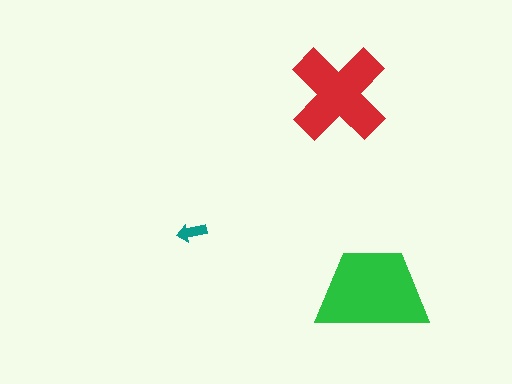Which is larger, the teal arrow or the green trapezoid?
The green trapezoid.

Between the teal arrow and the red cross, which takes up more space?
The red cross.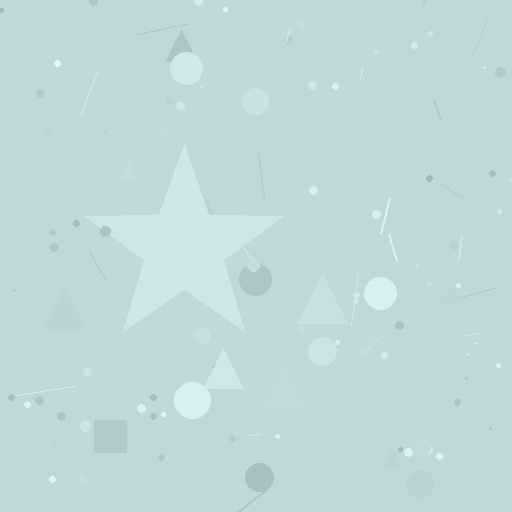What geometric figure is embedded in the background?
A star is embedded in the background.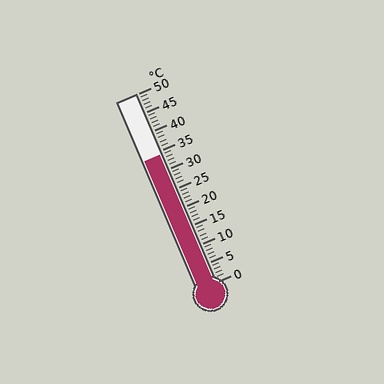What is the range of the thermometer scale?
The thermometer scale ranges from 0°C to 50°C.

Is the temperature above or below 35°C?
The temperature is below 35°C.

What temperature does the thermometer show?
The thermometer shows approximately 34°C.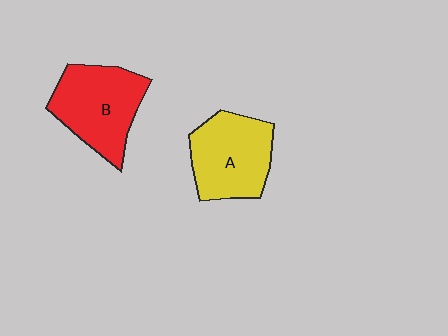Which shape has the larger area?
Shape B (red).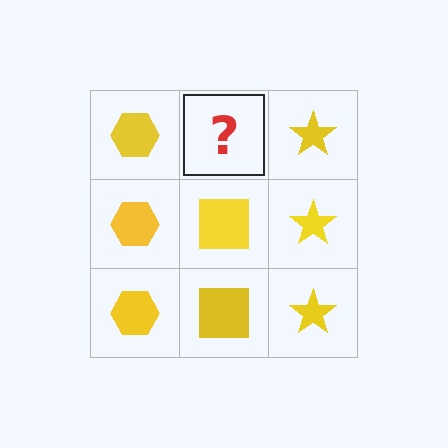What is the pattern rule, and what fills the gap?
The rule is that each column has a consistent shape. The gap should be filled with a yellow square.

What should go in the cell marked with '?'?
The missing cell should contain a yellow square.